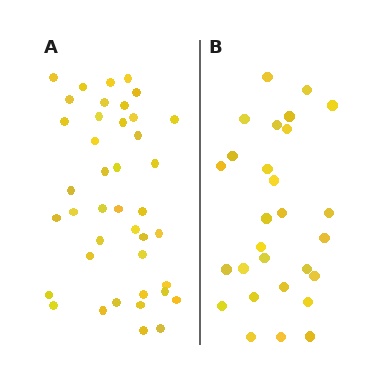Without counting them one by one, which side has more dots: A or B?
Region A (the left region) has more dots.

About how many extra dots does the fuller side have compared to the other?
Region A has approximately 15 more dots than region B.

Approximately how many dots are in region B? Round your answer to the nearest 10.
About 30 dots. (The exact count is 28, which rounds to 30.)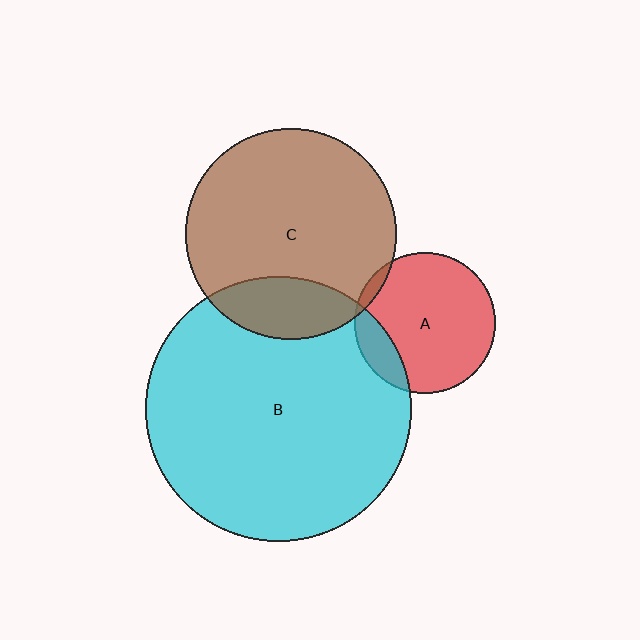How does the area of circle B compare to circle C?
Approximately 1.6 times.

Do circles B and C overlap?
Yes.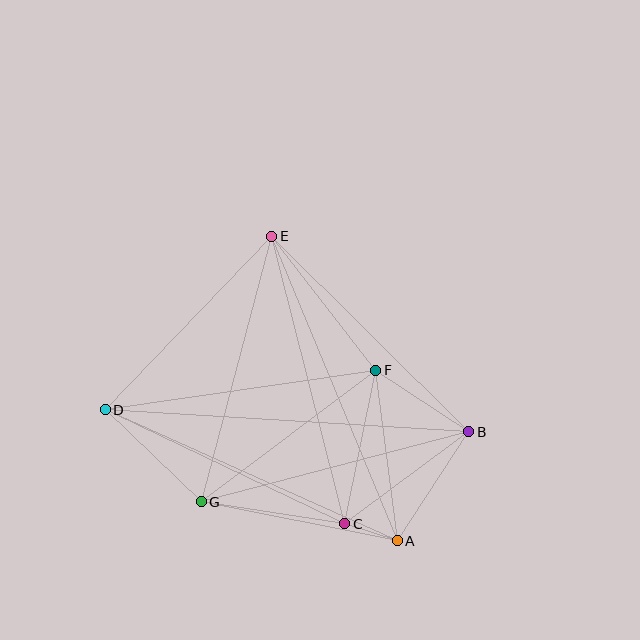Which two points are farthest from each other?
Points B and D are farthest from each other.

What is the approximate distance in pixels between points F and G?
The distance between F and G is approximately 219 pixels.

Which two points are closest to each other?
Points A and C are closest to each other.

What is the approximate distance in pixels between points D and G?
The distance between D and G is approximately 133 pixels.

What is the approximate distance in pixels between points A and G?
The distance between A and G is approximately 200 pixels.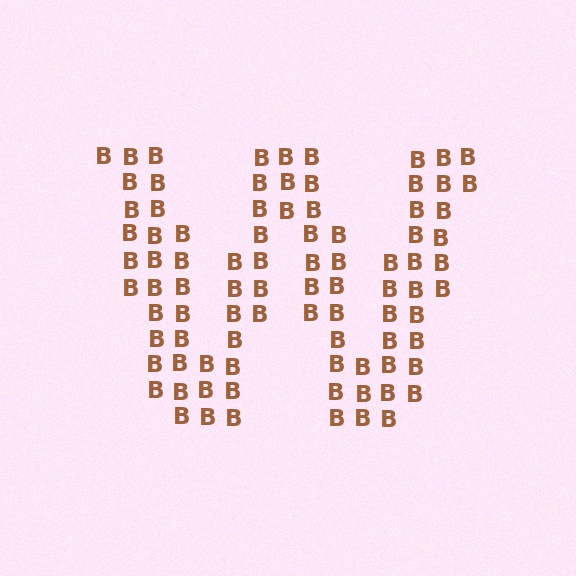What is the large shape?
The large shape is the letter W.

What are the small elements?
The small elements are letter B's.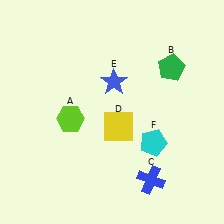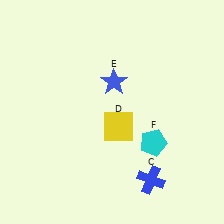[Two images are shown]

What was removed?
The green pentagon (B), the lime hexagon (A) were removed in Image 2.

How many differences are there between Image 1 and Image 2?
There are 2 differences between the two images.